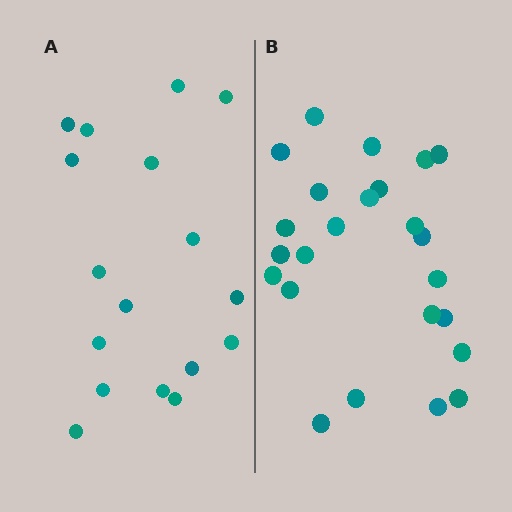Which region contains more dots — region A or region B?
Region B (the right region) has more dots.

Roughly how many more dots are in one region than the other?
Region B has roughly 8 or so more dots than region A.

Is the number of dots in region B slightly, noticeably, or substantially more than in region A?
Region B has noticeably more, but not dramatically so. The ratio is roughly 1.4 to 1.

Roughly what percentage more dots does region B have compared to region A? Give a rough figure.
About 40% more.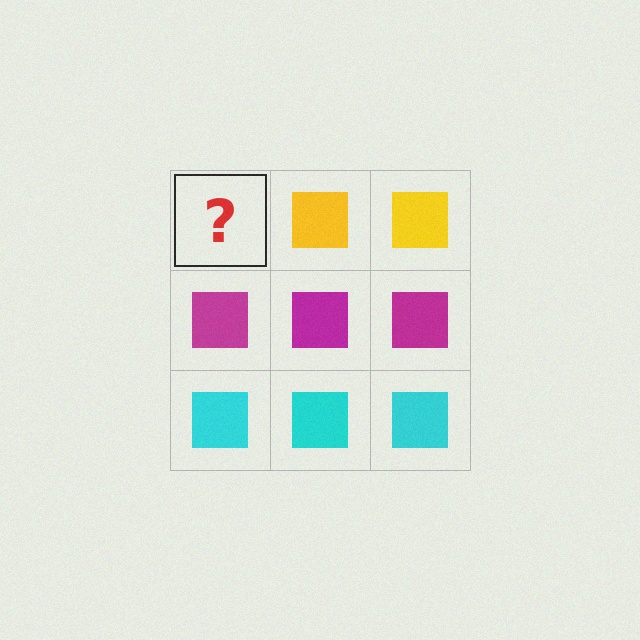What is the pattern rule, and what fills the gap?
The rule is that each row has a consistent color. The gap should be filled with a yellow square.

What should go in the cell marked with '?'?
The missing cell should contain a yellow square.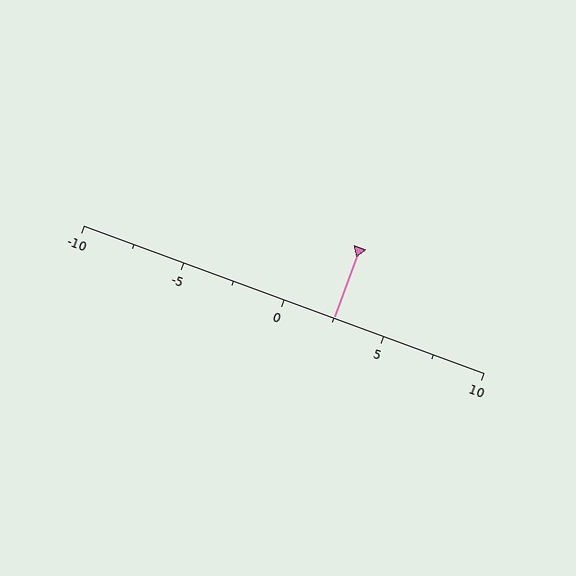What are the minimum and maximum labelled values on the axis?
The axis runs from -10 to 10.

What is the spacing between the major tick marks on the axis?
The major ticks are spaced 5 apart.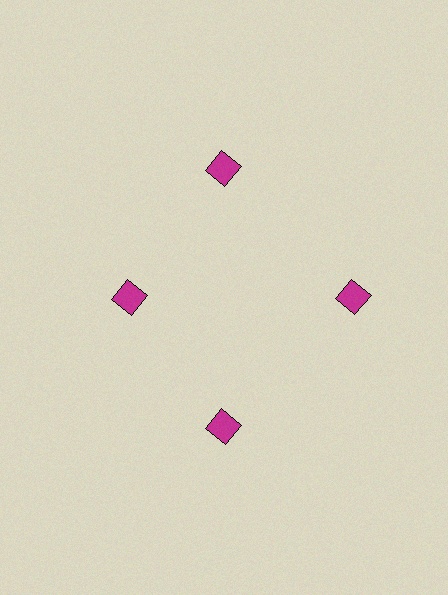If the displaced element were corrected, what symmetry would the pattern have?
It would have 4-fold rotational symmetry — the pattern would map onto itself every 90 degrees.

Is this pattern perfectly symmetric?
No. The 4 magenta squares are arranged in a ring, but one element near the 9 o'clock position is pulled inward toward the center, breaking the 4-fold rotational symmetry.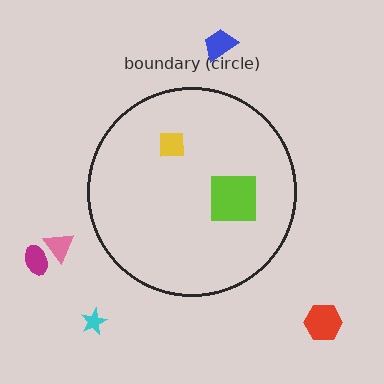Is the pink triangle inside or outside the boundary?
Outside.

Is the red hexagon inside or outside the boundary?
Outside.